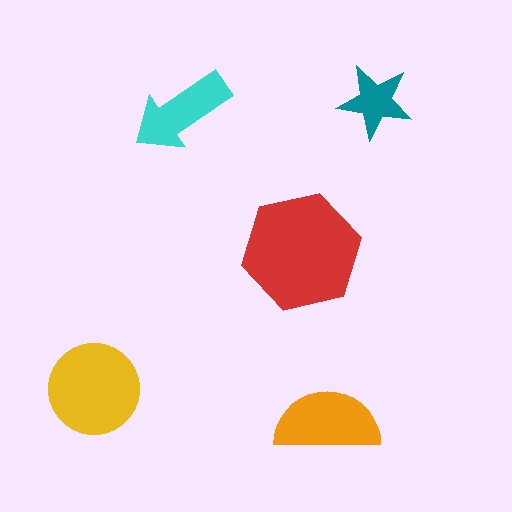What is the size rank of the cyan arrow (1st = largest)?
4th.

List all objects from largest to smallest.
The red hexagon, the yellow circle, the orange semicircle, the cyan arrow, the teal star.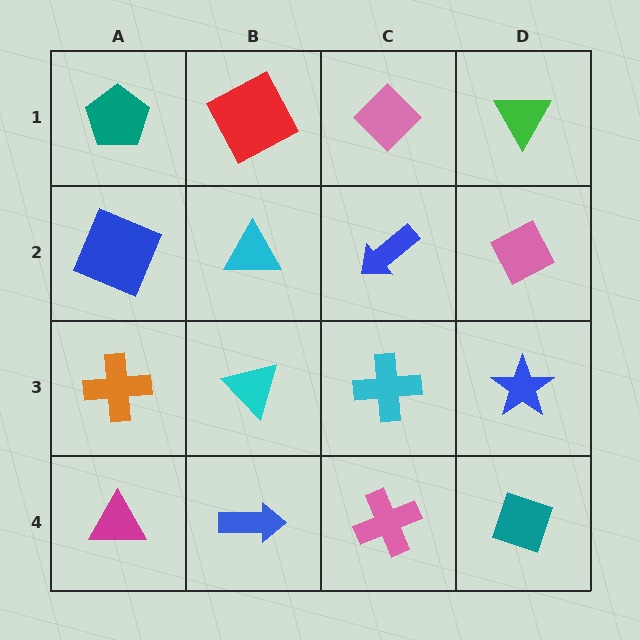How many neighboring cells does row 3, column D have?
3.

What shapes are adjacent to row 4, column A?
An orange cross (row 3, column A), a blue arrow (row 4, column B).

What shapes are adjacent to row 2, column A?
A teal pentagon (row 1, column A), an orange cross (row 3, column A), a cyan triangle (row 2, column B).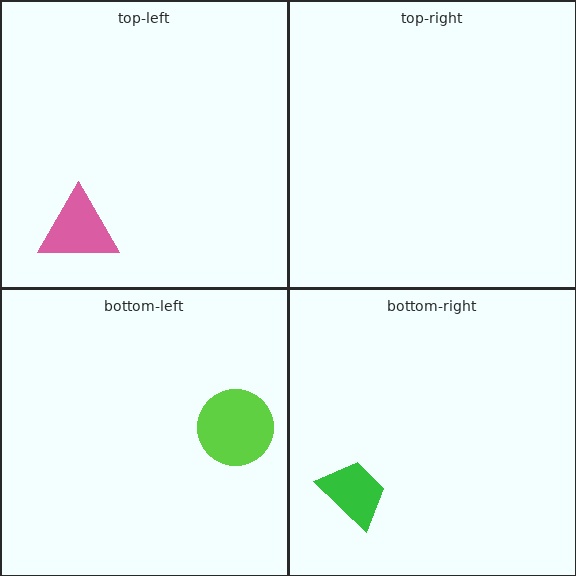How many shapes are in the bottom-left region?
1.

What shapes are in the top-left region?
The pink triangle.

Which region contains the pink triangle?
The top-left region.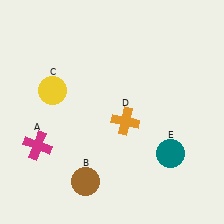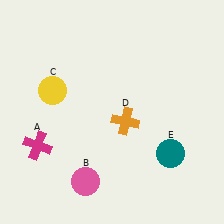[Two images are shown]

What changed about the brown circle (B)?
In Image 1, B is brown. In Image 2, it changed to pink.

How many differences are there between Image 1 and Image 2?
There is 1 difference between the two images.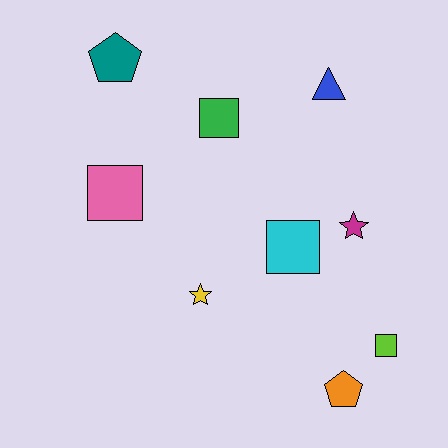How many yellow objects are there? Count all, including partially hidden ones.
There is 1 yellow object.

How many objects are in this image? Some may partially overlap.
There are 9 objects.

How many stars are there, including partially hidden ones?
There are 2 stars.